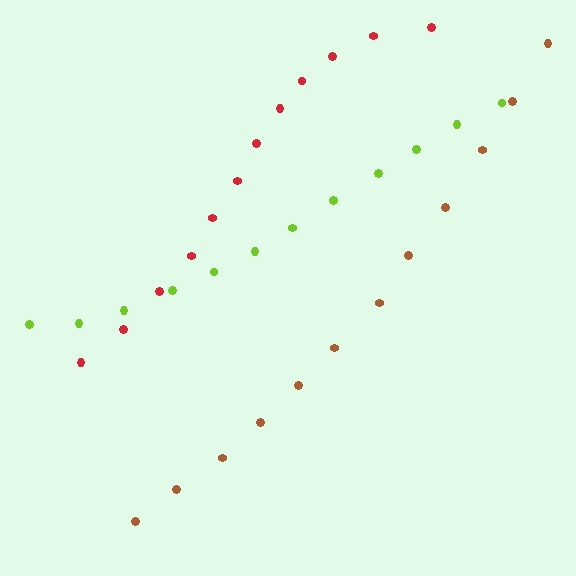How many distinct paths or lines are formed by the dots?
There are 3 distinct paths.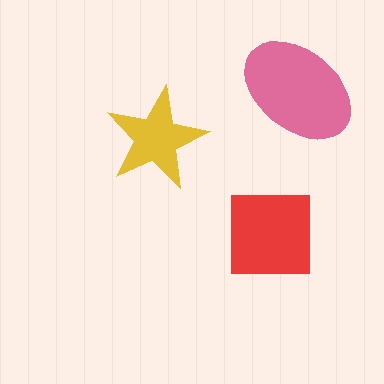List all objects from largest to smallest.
The pink ellipse, the red square, the yellow star.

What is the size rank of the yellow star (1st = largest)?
3rd.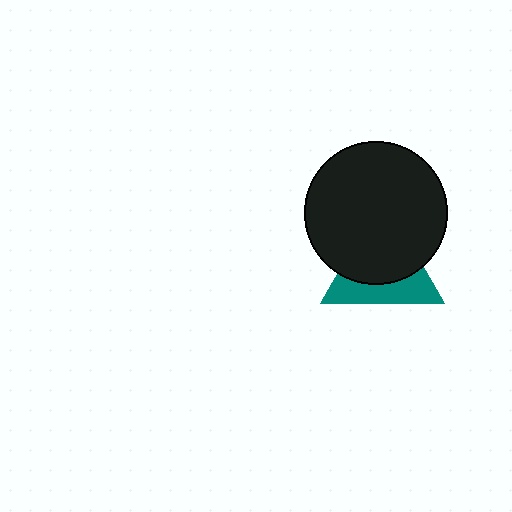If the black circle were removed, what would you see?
You would see the complete teal triangle.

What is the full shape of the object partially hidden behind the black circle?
The partially hidden object is a teal triangle.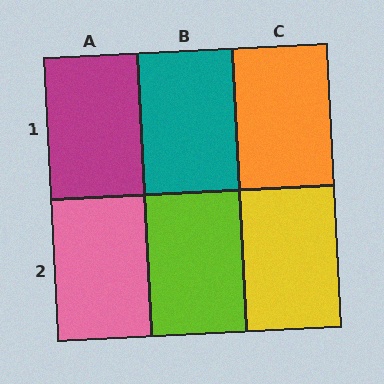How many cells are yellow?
1 cell is yellow.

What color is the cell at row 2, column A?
Pink.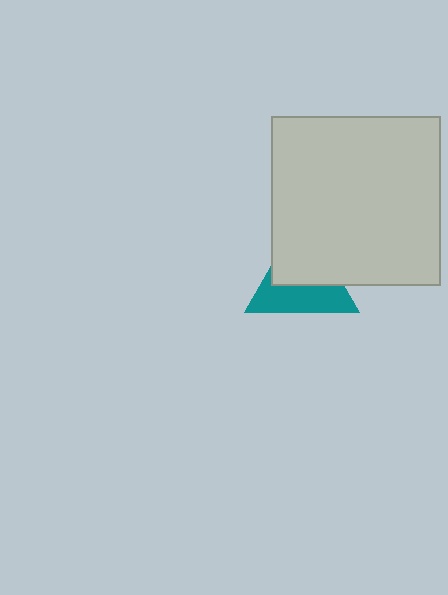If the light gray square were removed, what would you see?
You would see the complete teal triangle.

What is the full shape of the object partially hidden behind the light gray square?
The partially hidden object is a teal triangle.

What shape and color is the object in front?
The object in front is a light gray square.